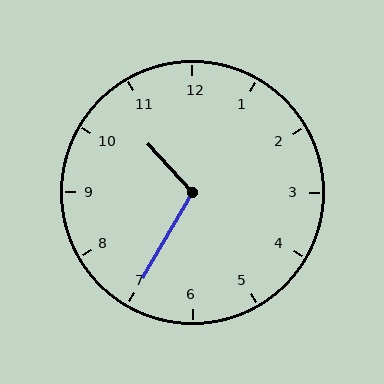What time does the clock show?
10:35.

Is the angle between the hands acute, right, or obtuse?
It is obtuse.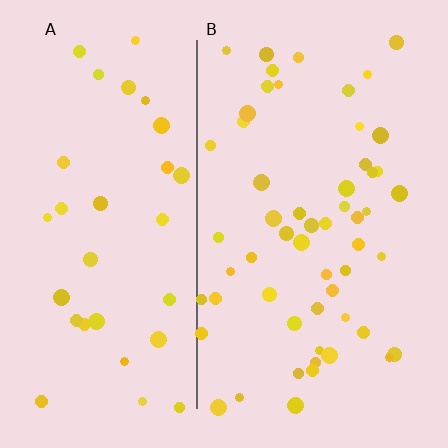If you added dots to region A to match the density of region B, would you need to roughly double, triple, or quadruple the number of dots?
Approximately double.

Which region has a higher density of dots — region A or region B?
B (the right).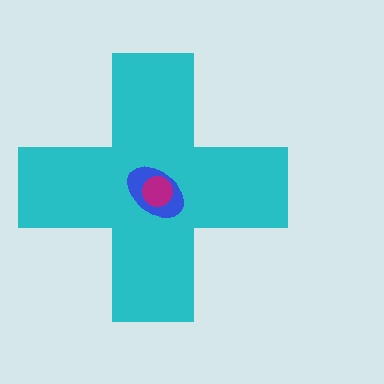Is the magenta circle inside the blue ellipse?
Yes.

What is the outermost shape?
The cyan cross.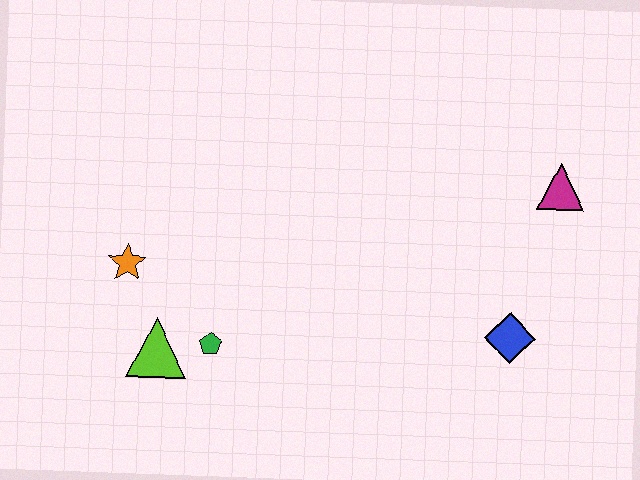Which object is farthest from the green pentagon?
The magenta triangle is farthest from the green pentagon.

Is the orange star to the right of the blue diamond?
No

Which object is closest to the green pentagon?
The lime triangle is closest to the green pentagon.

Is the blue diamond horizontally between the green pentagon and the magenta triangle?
Yes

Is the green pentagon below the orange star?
Yes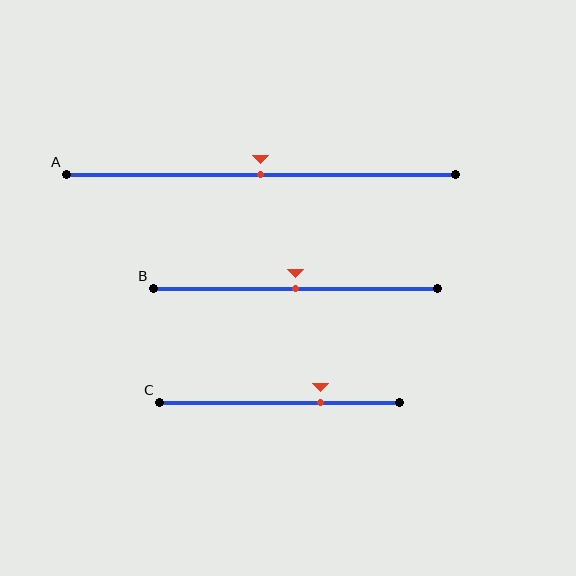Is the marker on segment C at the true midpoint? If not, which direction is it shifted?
No, the marker on segment C is shifted to the right by about 17% of the segment length.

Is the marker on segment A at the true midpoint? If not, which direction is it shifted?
Yes, the marker on segment A is at the true midpoint.